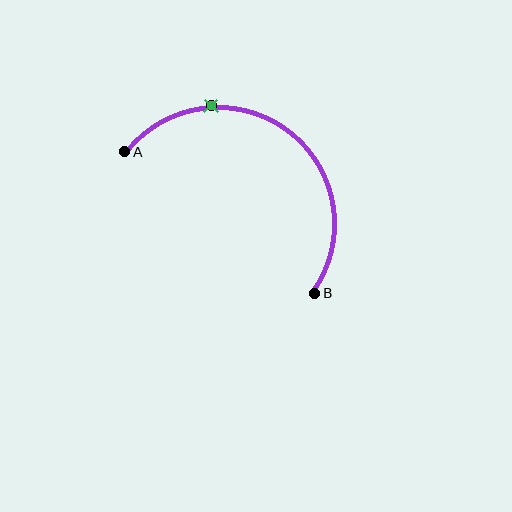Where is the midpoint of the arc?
The arc midpoint is the point on the curve farthest from the straight line joining A and B. It sits above and to the right of that line.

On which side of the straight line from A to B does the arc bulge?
The arc bulges above and to the right of the straight line connecting A and B.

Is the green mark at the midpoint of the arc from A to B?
No. The green mark lies on the arc but is closer to endpoint A. The arc midpoint would be at the point on the curve equidistant along the arc from both A and B.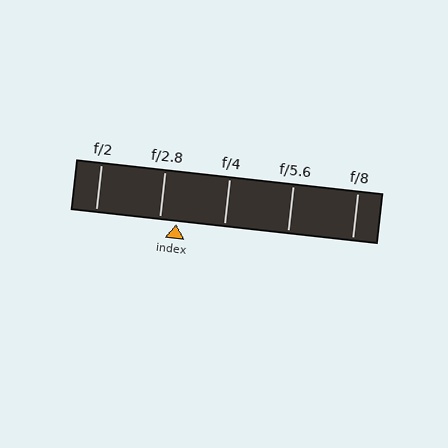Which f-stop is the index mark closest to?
The index mark is closest to f/2.8.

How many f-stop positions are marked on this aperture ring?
There are 5 f-stop positions marked.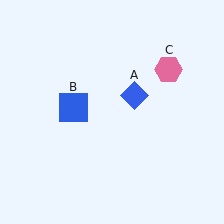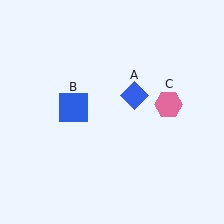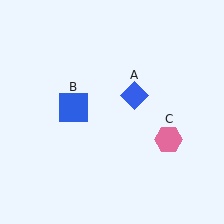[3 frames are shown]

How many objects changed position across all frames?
1 object changed position: pink hexagon (object C).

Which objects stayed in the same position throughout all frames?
Blue diamond (object A) and blue square (object B) remained stationary.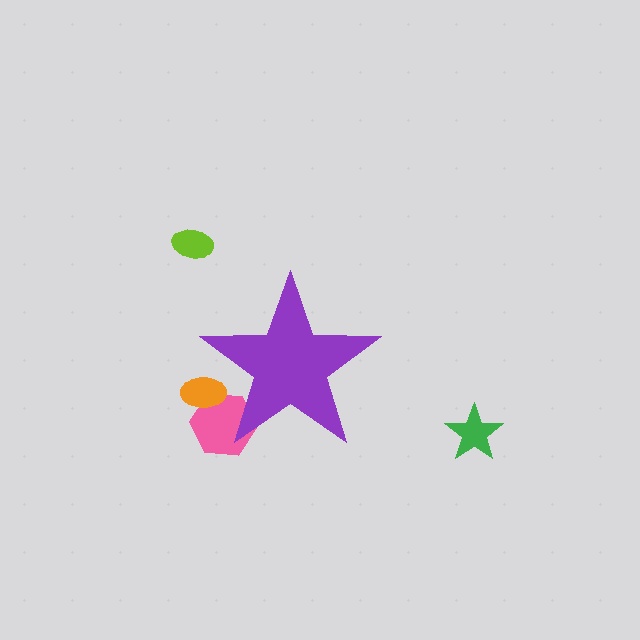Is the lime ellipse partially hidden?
No, the lime ellipse is fully visible.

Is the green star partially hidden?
No, the green star is fully visible.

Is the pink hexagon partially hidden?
Yes, the pink hexagon is partially hidden behind the purple star.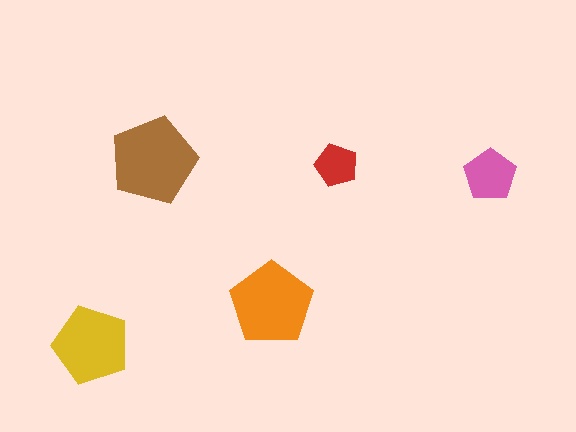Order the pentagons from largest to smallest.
the brown one, the orange one, the yellow one, the pink one, the red one.